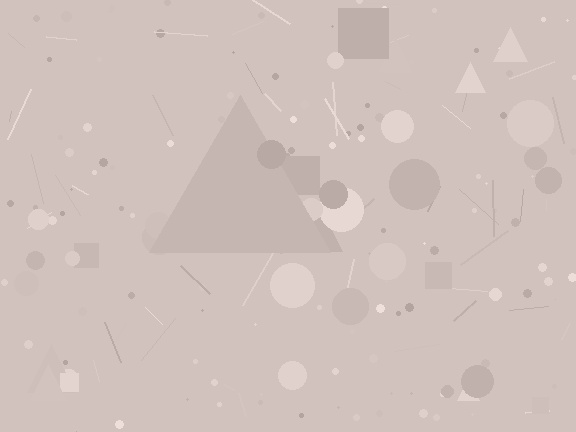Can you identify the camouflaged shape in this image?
The camouflaged shape is a triangle.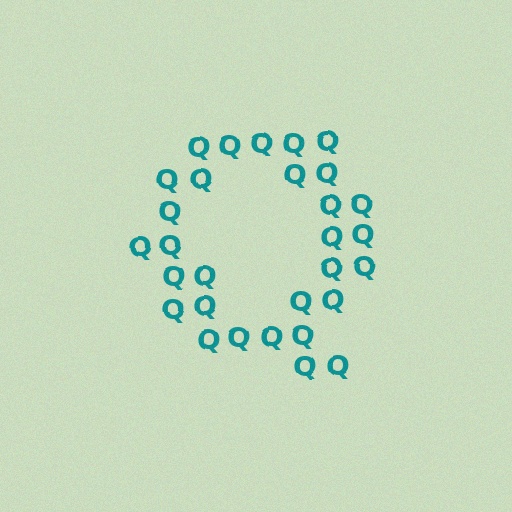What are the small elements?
The small elements are letter Q's.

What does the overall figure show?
The overall figure shows the letter Q.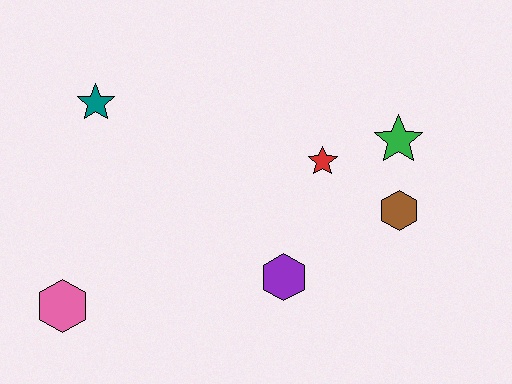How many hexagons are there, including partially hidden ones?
There are 3 hexagons.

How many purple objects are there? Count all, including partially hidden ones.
There is 1 purple object.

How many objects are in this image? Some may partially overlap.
There are 6 objects.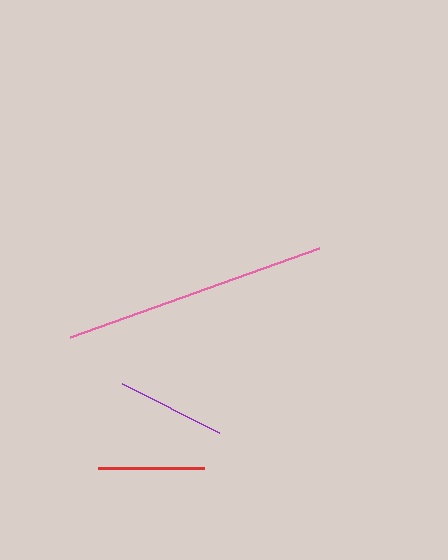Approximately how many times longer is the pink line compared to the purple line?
The pink line is approximately 2.4 times the length of the purple line.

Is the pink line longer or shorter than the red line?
The pink line is longer than the red line.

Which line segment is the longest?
The pink line is the longest at approximately 264 pixels.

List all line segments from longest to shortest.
From longest to shortest: pink, purple, red.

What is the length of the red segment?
The red segment is approximately 106 pixels long.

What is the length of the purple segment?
The purple segment is approximately 109 pixels long.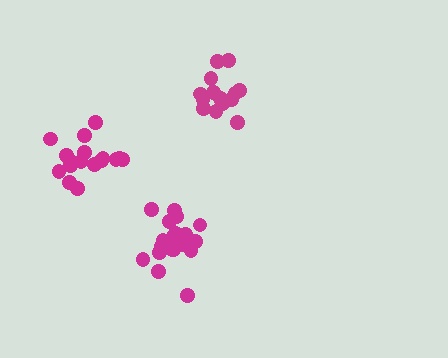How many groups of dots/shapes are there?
There are 3 groups.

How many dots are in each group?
Group 1: 20 dots, Group 2: 18 dots, Group 3: 14 dots (52 total).